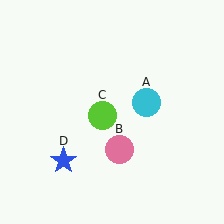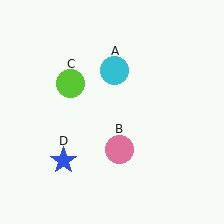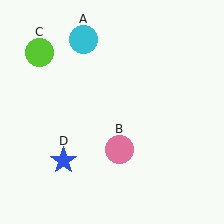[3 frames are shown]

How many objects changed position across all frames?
2 objects changed position: cyan circle (object A), lime circle (object C).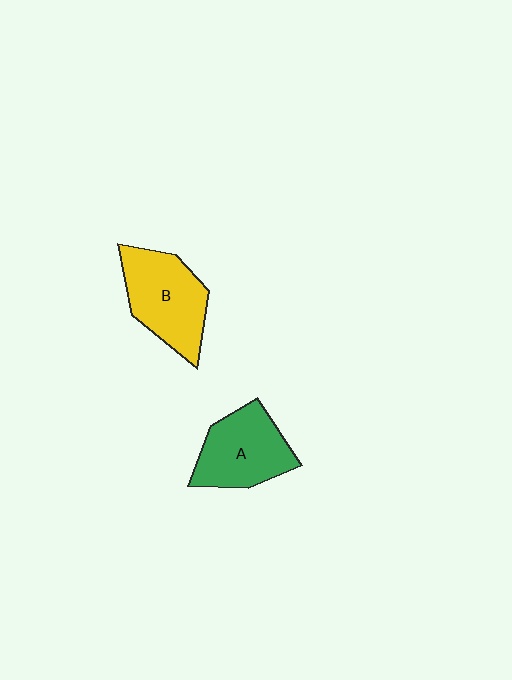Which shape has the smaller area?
Shape A (green).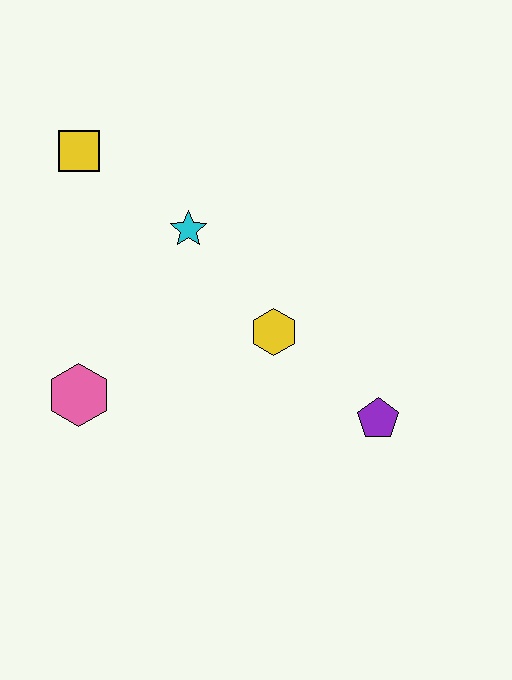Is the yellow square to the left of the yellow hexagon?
Yes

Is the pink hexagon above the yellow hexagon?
No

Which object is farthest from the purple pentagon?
The yellow square is farthest from the purple pentagon.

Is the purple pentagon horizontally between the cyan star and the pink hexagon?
No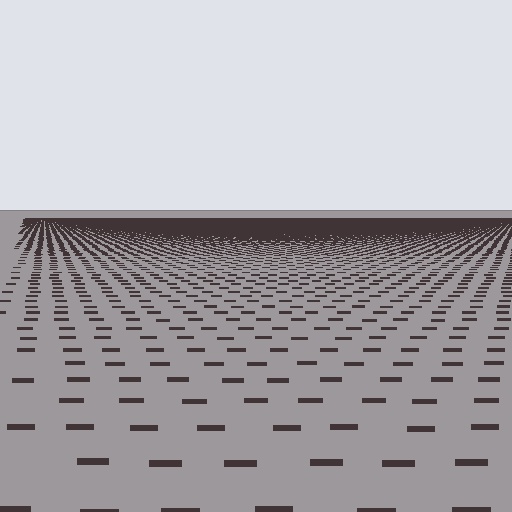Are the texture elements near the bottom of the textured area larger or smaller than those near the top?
Larger. Near the bottom, elements are closer to the viewer and appear at a bigger on-screen size.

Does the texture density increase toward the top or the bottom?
Density increases toward the top.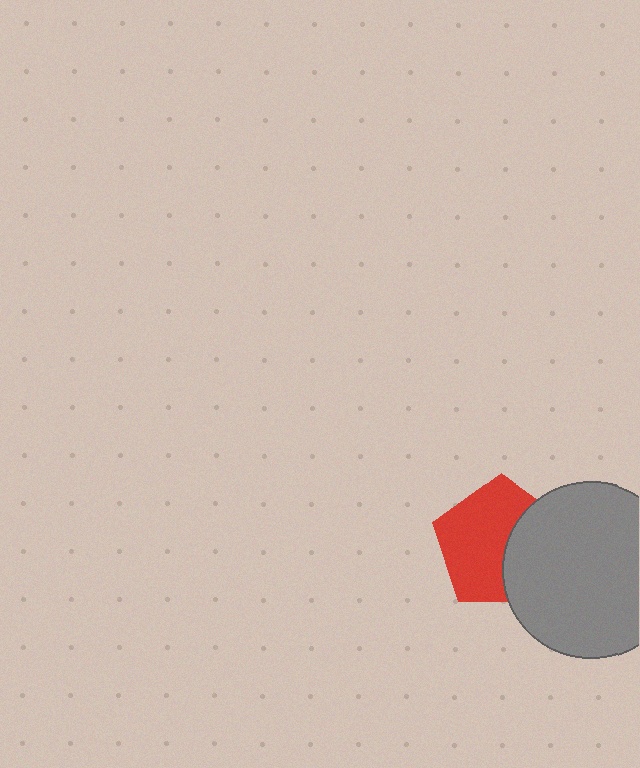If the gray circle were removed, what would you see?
You would see the complete red pentagon.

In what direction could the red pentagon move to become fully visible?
The red pentagon could move left. That would shift it out from behind the gray circle entirely.